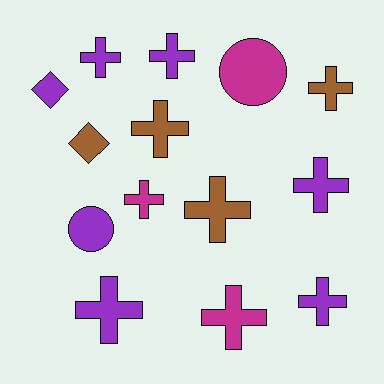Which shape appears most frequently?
Cross, with 10 objects.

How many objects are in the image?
There are 14 objects.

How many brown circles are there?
There are no brown circles.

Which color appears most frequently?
Purple, with 7 objects.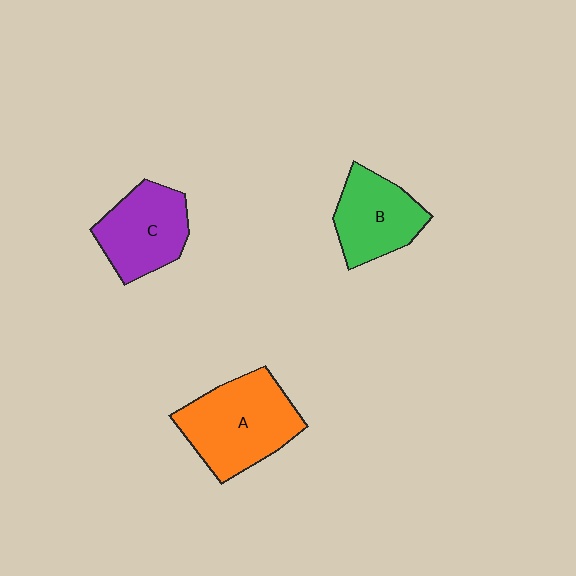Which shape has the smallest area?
Shape B (green).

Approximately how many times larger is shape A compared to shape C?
Approximately 1.3 times.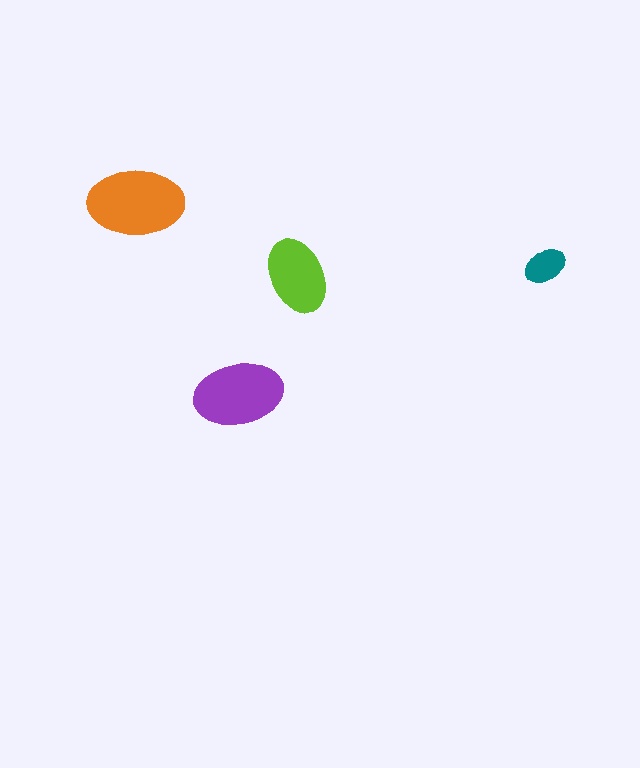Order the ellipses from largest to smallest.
the orange one, the purple one, the lime one, the teal one.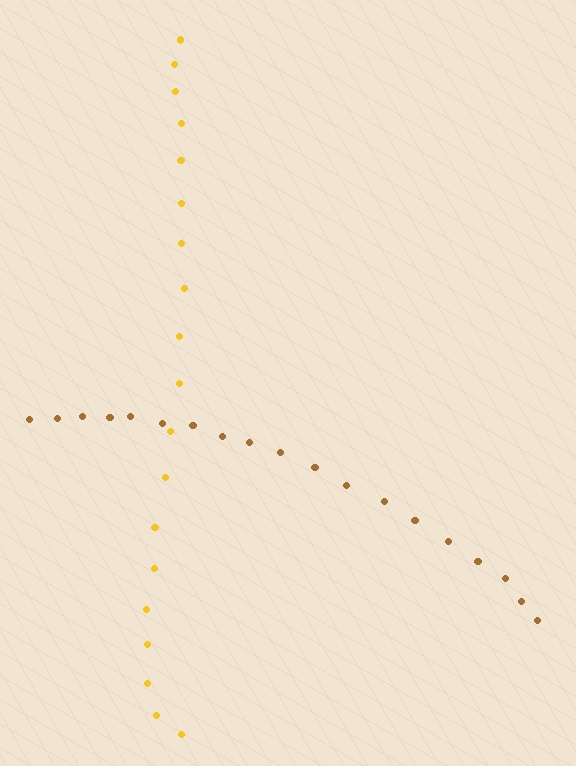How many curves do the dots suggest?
There are 2 distinct paths.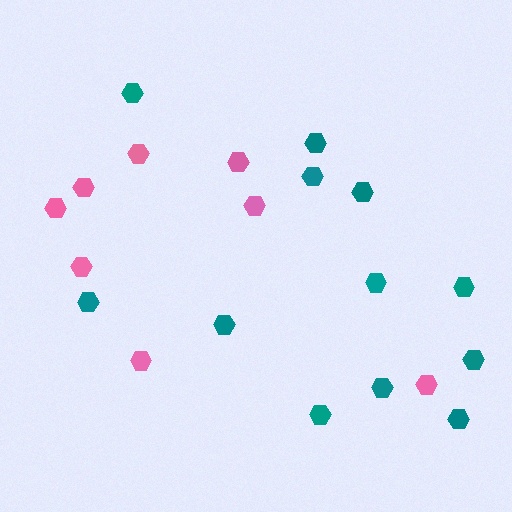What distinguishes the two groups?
There are 2 groups: one group of pink hexagons (8) and one group of teal hexagons (12).